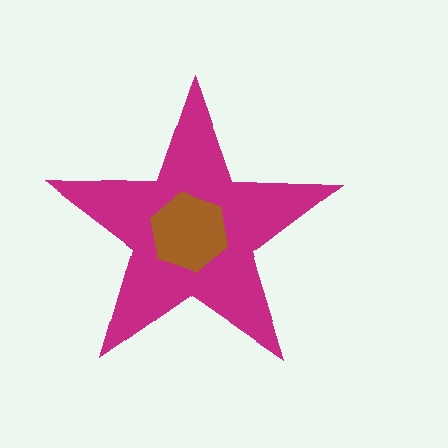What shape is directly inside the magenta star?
The brown hexagon.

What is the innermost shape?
The brown hexagon.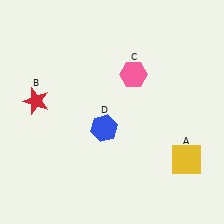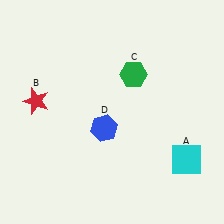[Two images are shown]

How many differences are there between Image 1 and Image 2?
There are 2 differences between the two images.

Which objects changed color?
A changed from yellow to cyan. C changed from pink to green.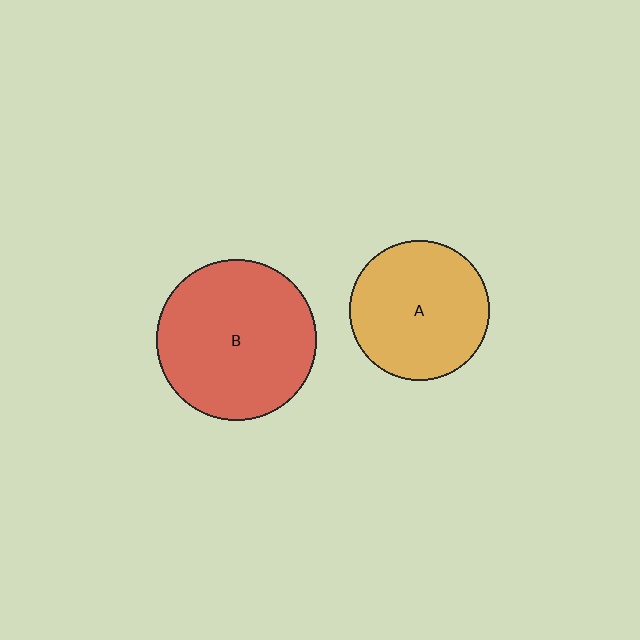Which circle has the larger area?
Circle B (red).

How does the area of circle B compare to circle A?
Approximately 1.3 times.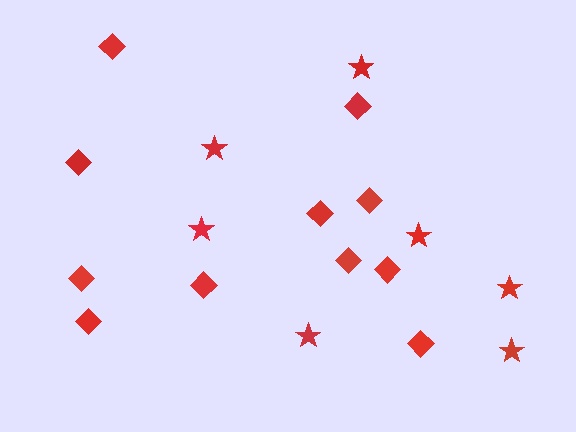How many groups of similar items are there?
There are 2 groups: one group of stars (7) and one group of diamonds (11).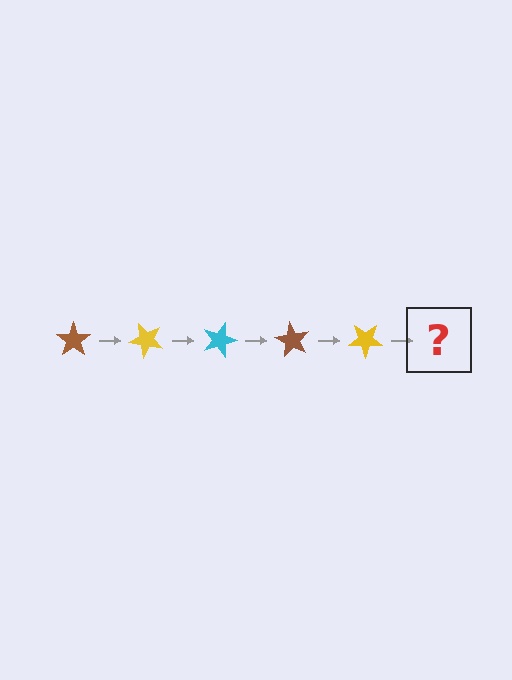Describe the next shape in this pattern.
It should be a cyan star, rotated 225 degrees from the start.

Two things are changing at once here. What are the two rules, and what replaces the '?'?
The two rules are that it rotates 45 degrees each step and the color cycles through brown, yellow, and cyan. The '?' should be a cyan star, rotated 225 degrees from the start.